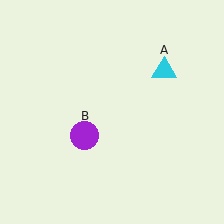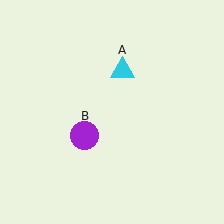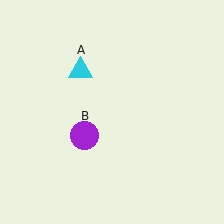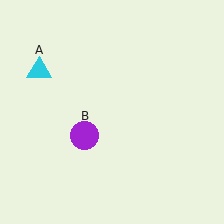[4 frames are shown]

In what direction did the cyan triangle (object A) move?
The cyan triangle (object A) moved left.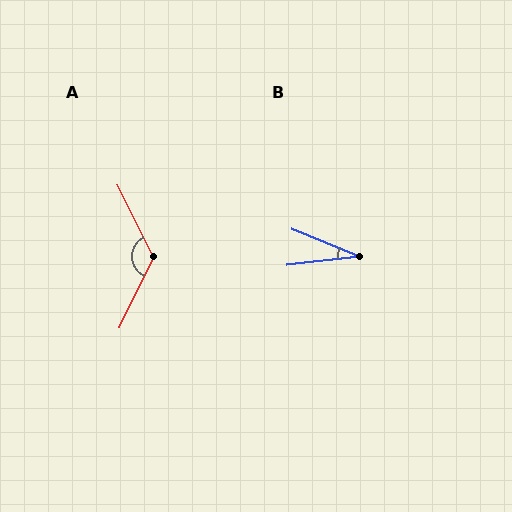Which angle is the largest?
A, at approximately 128 degrees.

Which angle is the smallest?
B, at approximately 29 degrees.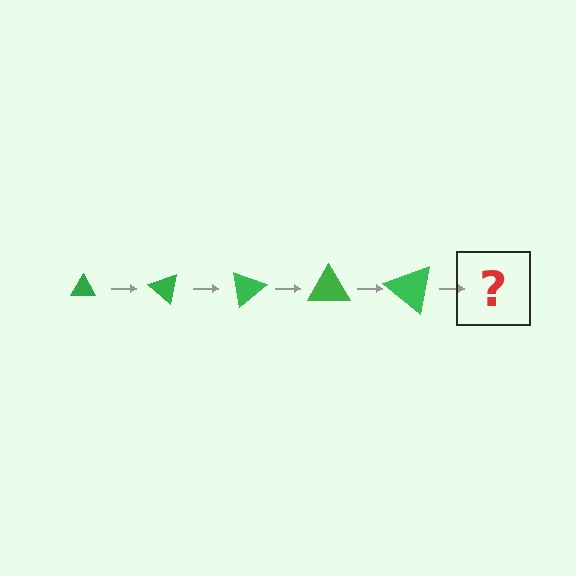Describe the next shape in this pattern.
It should be a triangle, larger than the previous one and rotated 200 degrees from the start.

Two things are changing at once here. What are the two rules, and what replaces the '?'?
The two rules are that the triangle grows larger each step and it rotates 40 degrees each step. The '?' should be a triangle, larger than the previous one and rotated 200 degrees from the start.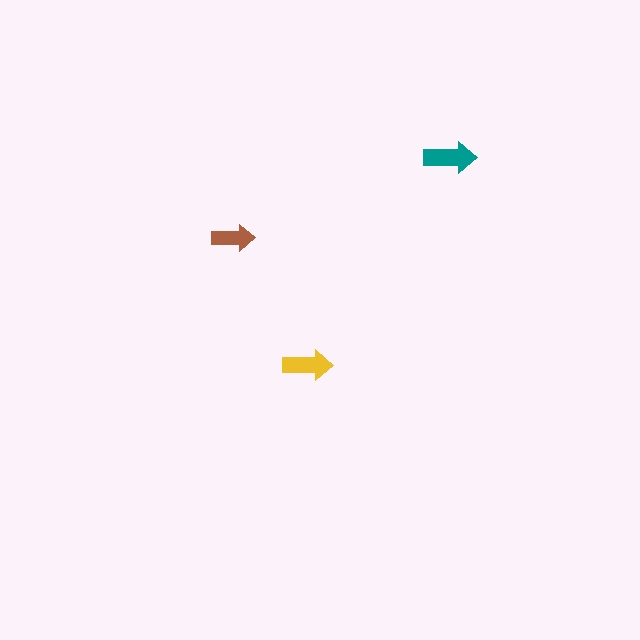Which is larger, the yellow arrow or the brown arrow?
The yellow one.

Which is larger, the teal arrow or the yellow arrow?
The teal one.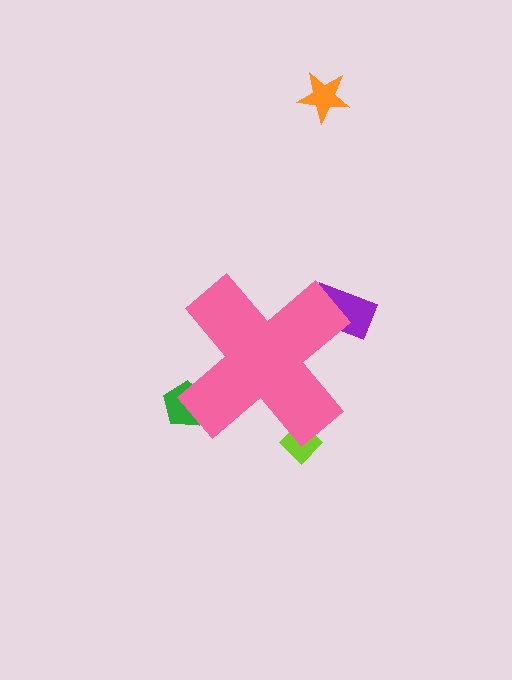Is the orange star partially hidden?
No, the orange star is fully visible.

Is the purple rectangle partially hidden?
Yes, the purple rectangle is partially hidden behind the pink cross.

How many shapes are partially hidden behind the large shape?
3 shapes are partially hidden.